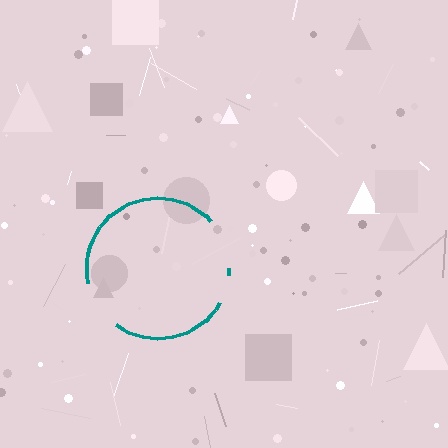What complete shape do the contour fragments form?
The contour fragments form a circle.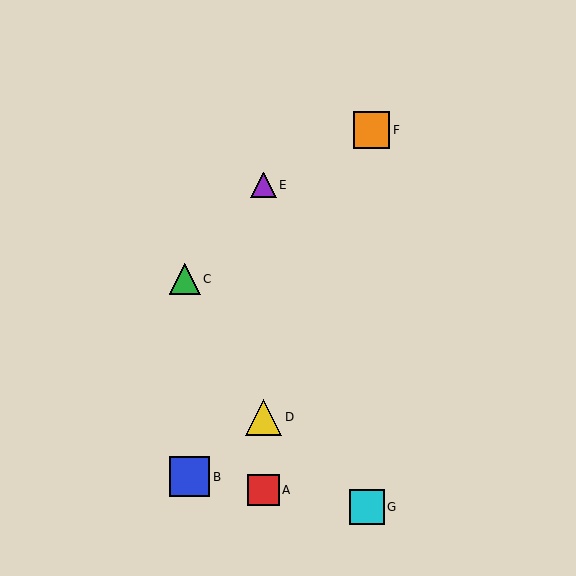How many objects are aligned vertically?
3 objects (A, D, E) are aligned vertically.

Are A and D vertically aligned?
Yes, both are at x≈264.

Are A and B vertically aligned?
No, A is at x≈264 and B is at x≈190.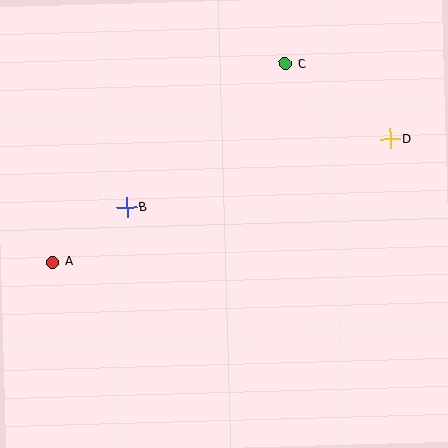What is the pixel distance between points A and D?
The distance between A and D is 359 pixels.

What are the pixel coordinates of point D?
Point D is at (390, 139).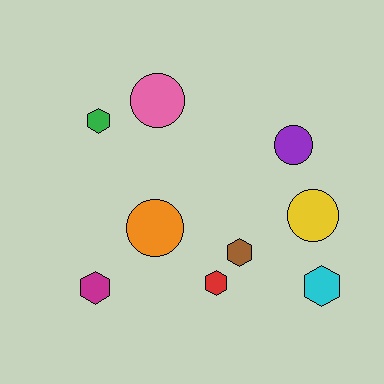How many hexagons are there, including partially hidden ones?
There are 5 hexagons.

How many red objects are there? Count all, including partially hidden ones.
There is 1 red object.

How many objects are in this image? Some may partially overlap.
There are 9 objects.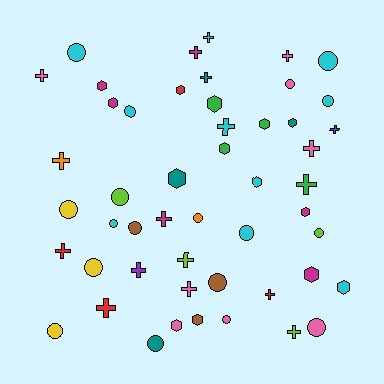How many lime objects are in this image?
There are 4 lime objects.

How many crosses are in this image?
There are 18 crosses.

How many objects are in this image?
There are 50 objects.